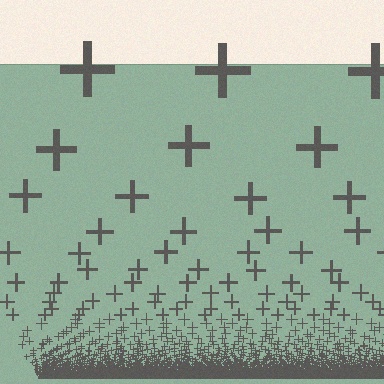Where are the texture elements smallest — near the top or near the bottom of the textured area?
Near the bottom.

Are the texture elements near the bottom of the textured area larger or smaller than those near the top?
Smaller. The gradient is inverted — elements near the bottom are smaller and denser.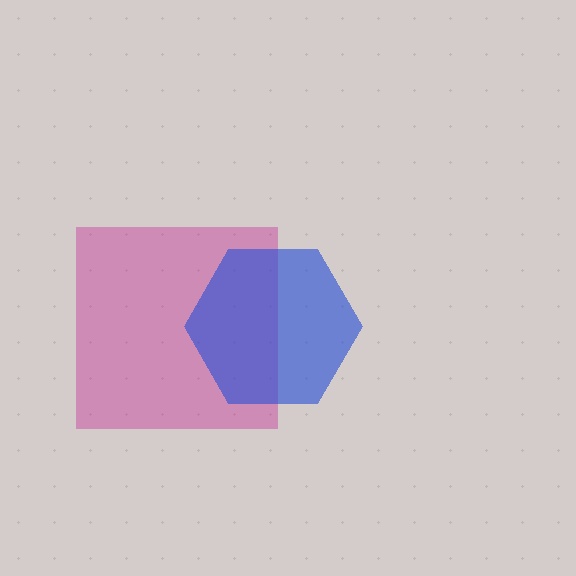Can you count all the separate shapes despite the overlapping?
Yes, there are 2 separate shapes.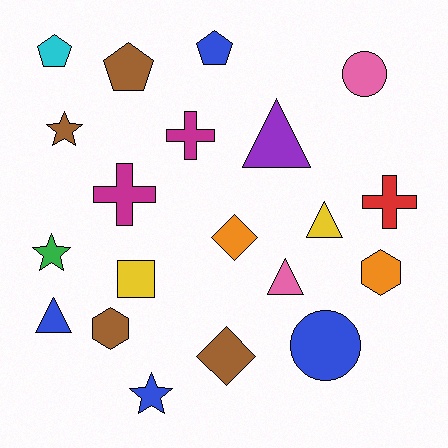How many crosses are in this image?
There are 3 crosses.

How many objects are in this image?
There are 20 objects.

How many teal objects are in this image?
There are no teal objects.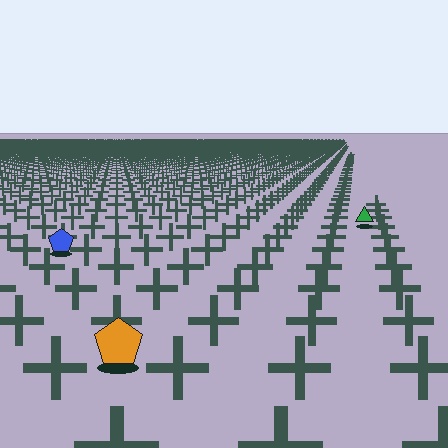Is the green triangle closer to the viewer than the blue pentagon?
No. The blue pentagon is closer — you can tell from the texture gradient: the ground texture is coarser near it.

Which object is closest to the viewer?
The orange pentagon is closest. The texture marks near it are larger and more spread out.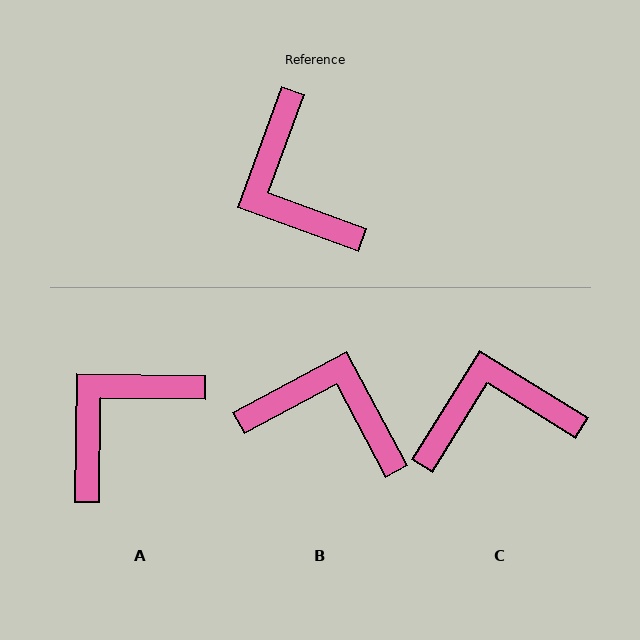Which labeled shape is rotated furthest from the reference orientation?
B, about 132 degrees away.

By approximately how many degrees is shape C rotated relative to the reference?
Approximately 102 degrees clockwise.